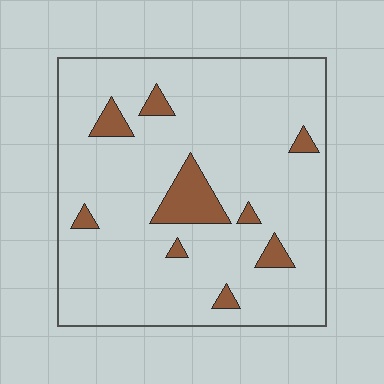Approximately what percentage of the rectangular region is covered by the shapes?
Approximately 10%.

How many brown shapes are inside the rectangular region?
9.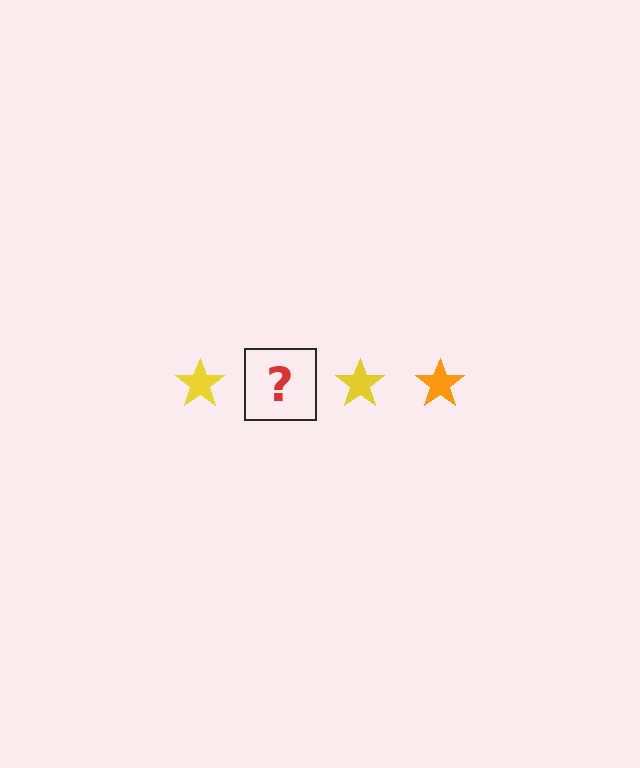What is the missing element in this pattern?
The missing element is an orange star.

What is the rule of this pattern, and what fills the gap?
The rule is that the pattern cycles through yellow, orange stars. The gap should be filled with an orange star.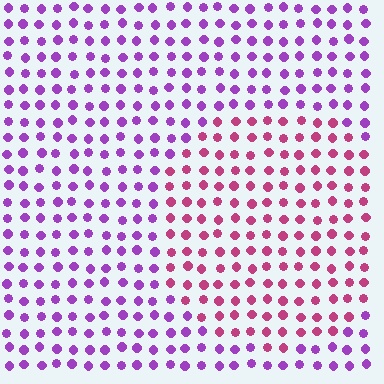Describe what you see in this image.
The image is filled with small purple elements in a uniform arrangement. A circle-shaped region is visible where the elements are tinted to a slightly different hue, forming a subtle color boundary.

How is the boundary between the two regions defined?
The boundary is defined purely by a slight shift in hue (about 46 degrees). Spacing, size, and orientation are identical on both sides.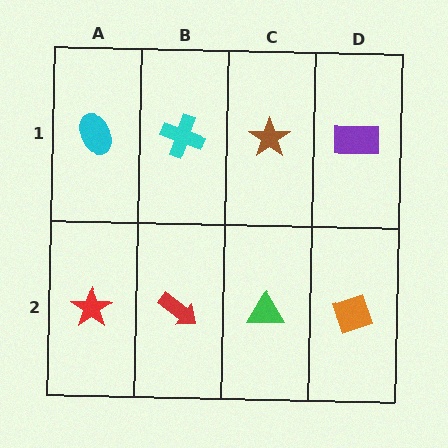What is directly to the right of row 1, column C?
A purple rectangle.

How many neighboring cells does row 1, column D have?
2.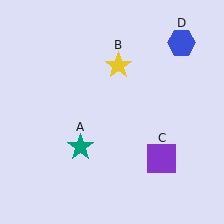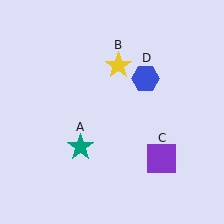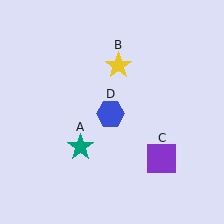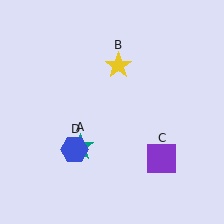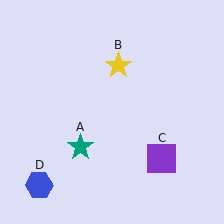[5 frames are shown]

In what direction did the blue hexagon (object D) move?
The blue hexagon (object D) moved down and to the left.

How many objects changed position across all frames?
1 object changed position: blue hexagon (object D).